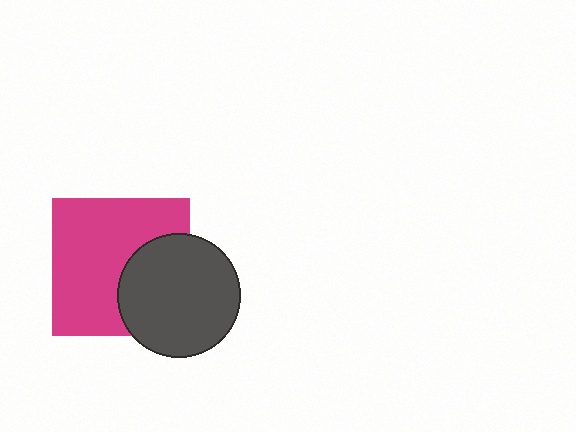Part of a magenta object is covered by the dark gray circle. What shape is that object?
It is a square.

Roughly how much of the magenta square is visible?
Most of it is visible (roughly 66%).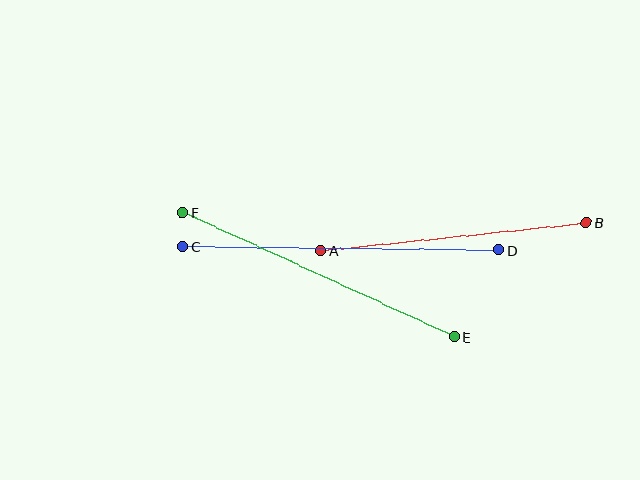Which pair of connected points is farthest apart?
Points C and D are farthest apart.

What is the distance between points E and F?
The distance is approximately 299 pixels.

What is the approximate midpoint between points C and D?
The midpoint is at approximately (340, 248) pixels.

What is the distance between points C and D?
The distance is approximately 316 pixels.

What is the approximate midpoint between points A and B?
The midpoint is at approximately (453, 237) pixels.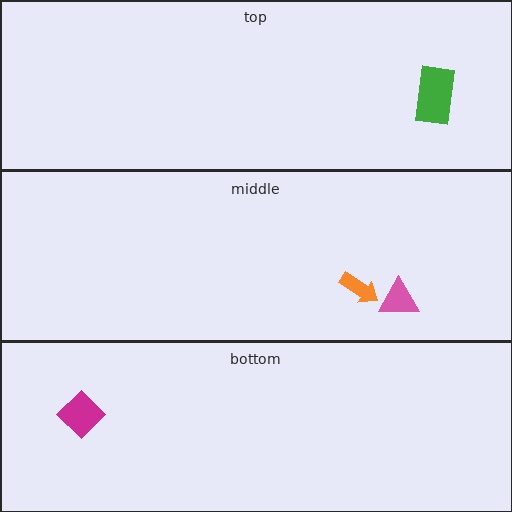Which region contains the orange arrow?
The middle region.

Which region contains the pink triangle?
The middle region.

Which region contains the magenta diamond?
The bottom region.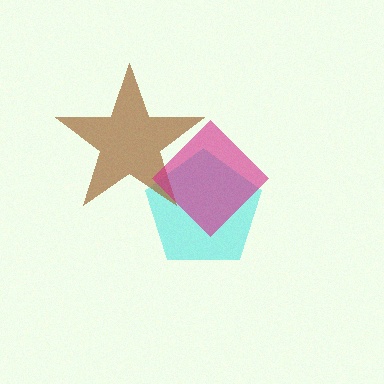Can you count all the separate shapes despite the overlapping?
Yes, there are 3 separate shapes.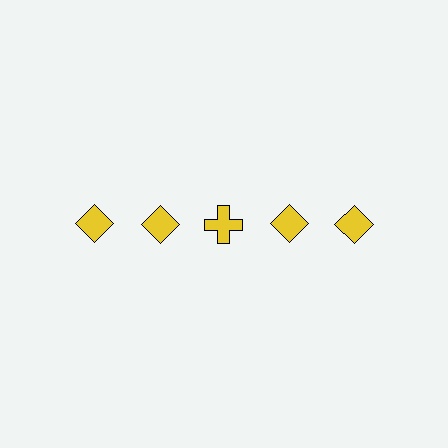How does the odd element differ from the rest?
It has a different shape: cross instead of diamond.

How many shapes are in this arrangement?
There are 5 shapes arranged in a grid pattern.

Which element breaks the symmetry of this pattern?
The yellow cross in the top row, center column breaks the symmetry. All other shapes are yellow diamonds.